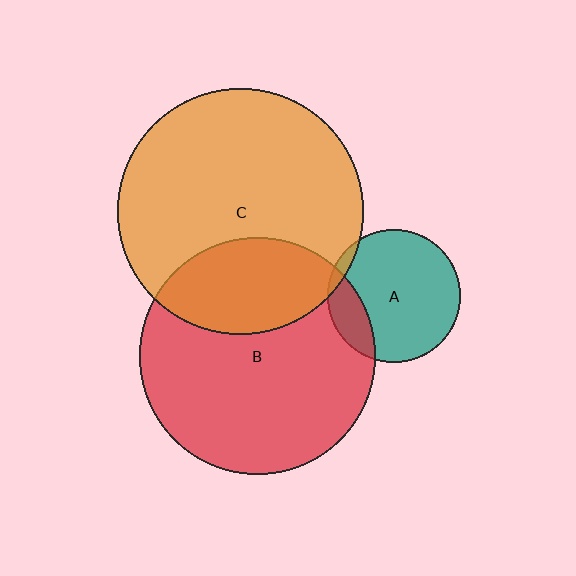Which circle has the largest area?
Circle C (orange).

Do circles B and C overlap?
Yes.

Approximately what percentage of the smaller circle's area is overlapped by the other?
Approximately 30%.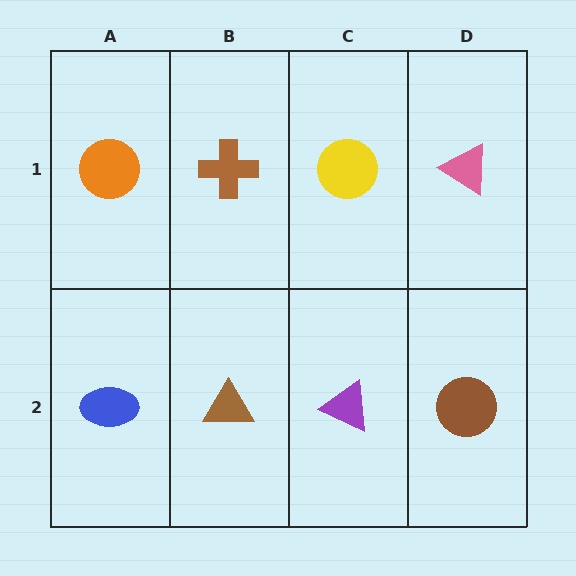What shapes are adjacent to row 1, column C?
A purple triangle (row 2, column C), a brown cross (row 1, column B), a pink triangle (row 1, column D).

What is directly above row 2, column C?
A yellow circle.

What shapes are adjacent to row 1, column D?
A brown circle (row 2, column D), a yellow circle (row 1, column C).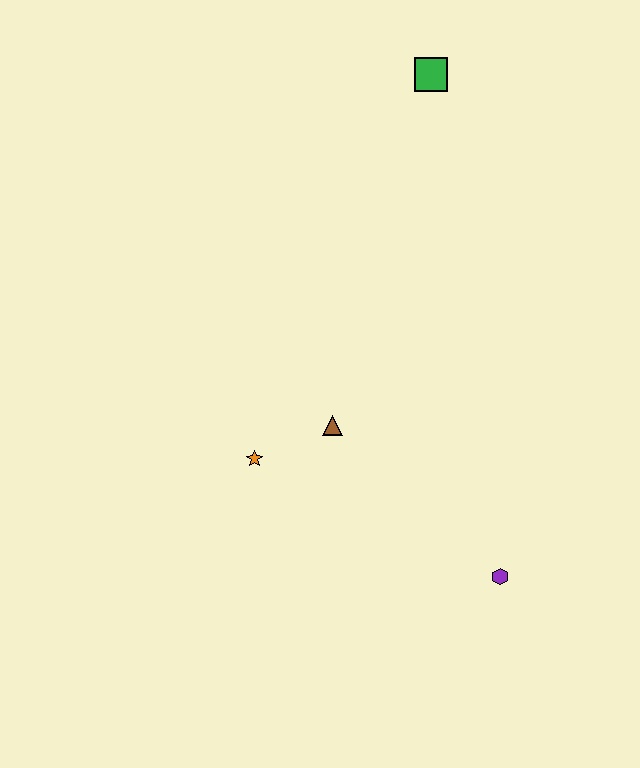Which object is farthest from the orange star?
The green square is farthest from the orange star.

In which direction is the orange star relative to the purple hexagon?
The orange star is to the left of the purple hexagon.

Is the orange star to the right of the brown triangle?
No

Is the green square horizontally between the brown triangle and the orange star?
No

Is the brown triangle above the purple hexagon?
Yes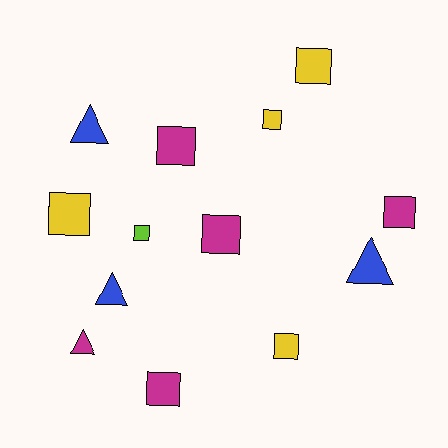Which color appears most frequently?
Magenta, with 5 objects.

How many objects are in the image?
There are 13 objects.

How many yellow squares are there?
There are 4 yellow squares.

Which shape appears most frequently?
Square, with 9 objects.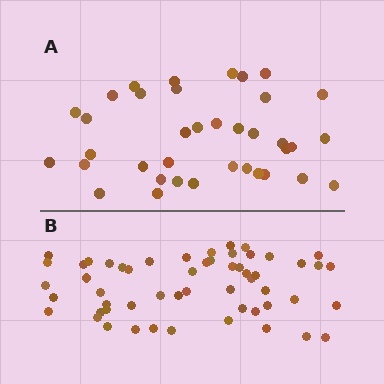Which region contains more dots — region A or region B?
Region B (the bottom region) has more dots.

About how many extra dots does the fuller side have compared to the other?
Region B has approximately 20 more dots than region A.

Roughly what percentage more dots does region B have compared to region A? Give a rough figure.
About 50% more.